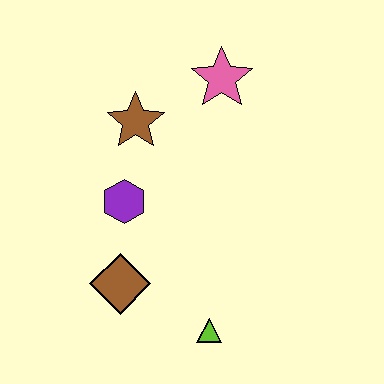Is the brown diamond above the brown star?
No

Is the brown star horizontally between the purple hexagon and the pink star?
Yes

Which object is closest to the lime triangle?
The brown diamond is closest to the lime triangle.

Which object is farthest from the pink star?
The lime triangle is farthest from the pink star.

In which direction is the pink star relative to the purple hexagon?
The pink star is above the purple hexagon.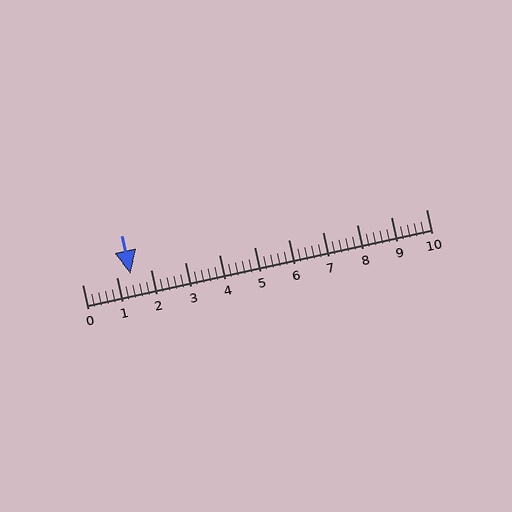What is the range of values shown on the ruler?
The ruler shows values from 0 to 10.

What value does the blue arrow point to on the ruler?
The blue arrow points to approximately 1.4.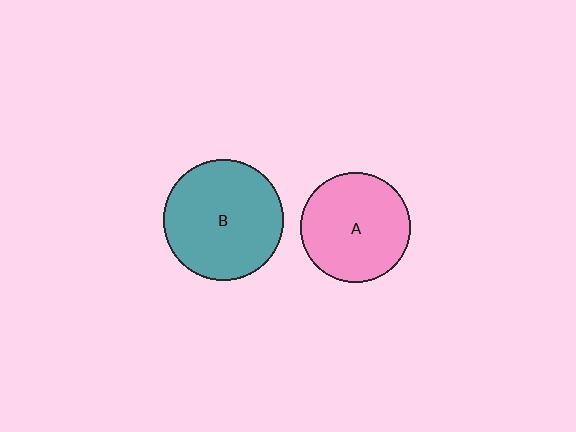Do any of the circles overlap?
No, none of the circles overlap.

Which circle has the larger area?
Circle B (teal).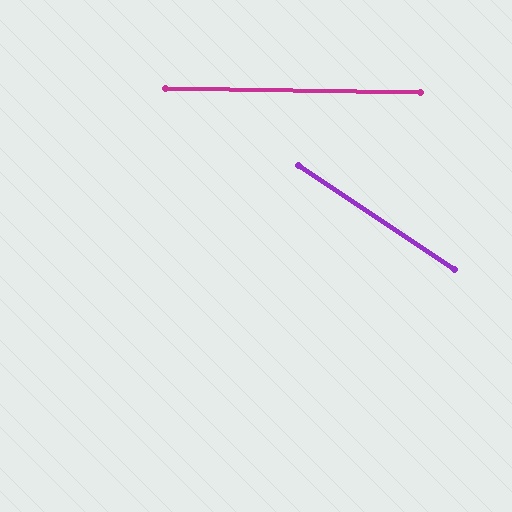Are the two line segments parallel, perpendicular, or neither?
Neither parallel nor perpendicular — they differ by about 33°.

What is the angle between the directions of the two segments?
Approximately 33 degrees.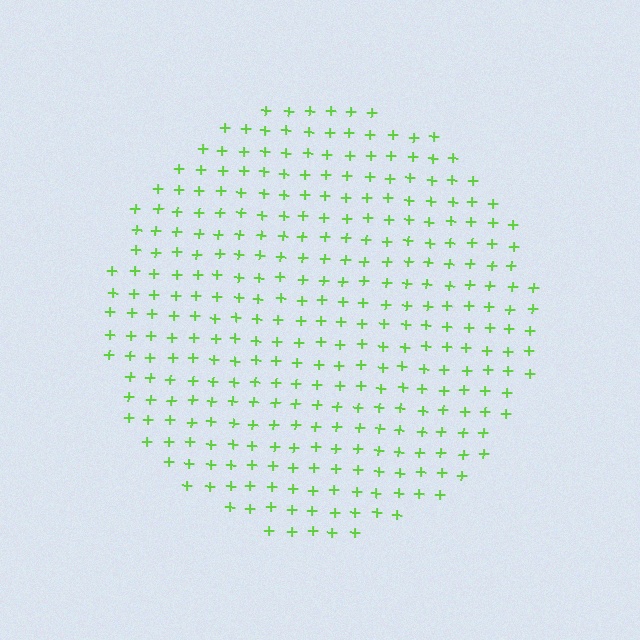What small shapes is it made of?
It is made of small plus signs.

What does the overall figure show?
The overall figure shows a circle.